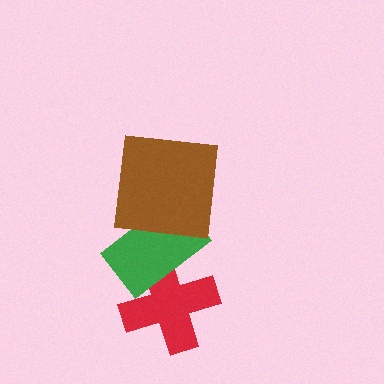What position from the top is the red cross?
The red cross is 3rd from the top.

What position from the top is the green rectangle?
The green rectangle is 2nd from the top.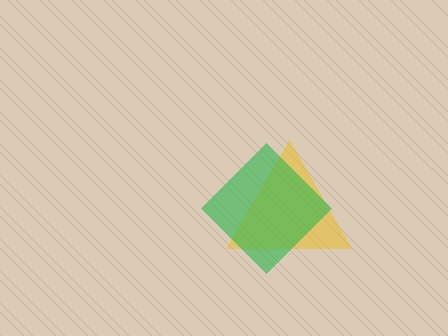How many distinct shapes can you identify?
There are 2 distinct shapes: a yellow triangle, a green diamond.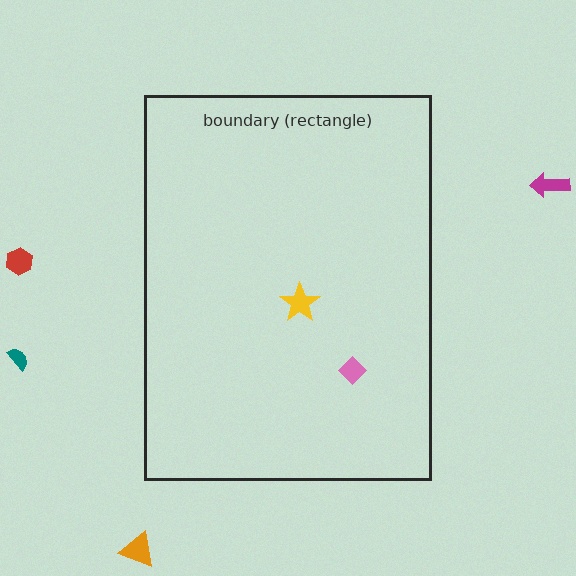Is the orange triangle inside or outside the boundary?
Outside.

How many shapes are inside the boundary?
2 inside, 4 outside.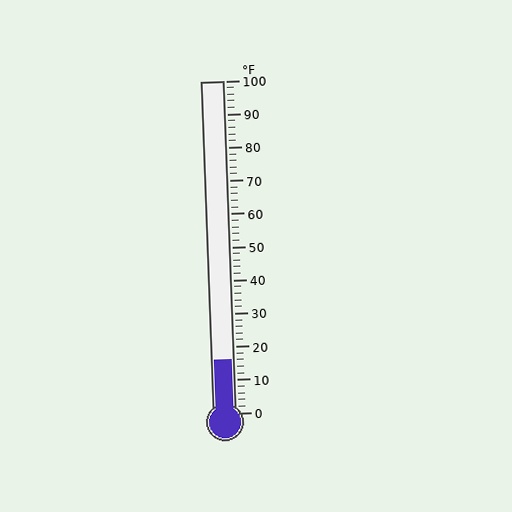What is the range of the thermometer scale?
The thermometer scale ranges from 0°F to 100°F.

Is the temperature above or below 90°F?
The temperature is below 90°F.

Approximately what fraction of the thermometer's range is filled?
The thermometer is filled to approximately 15% of its range.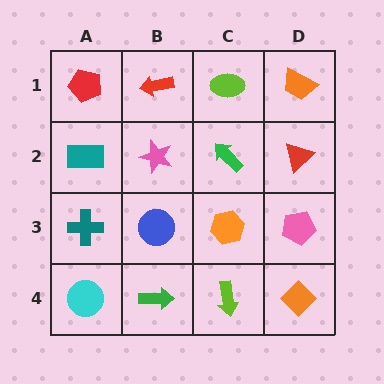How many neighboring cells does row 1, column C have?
3.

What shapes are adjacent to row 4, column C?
An orange hexagon (row 3, column C), a green arrow (row 4, column B), an orange diamond (row 4, column D).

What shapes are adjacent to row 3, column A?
A teal rectangle (row 2, column A), a cyan circle (row 4, column A), a blue circle (row 3, column B).